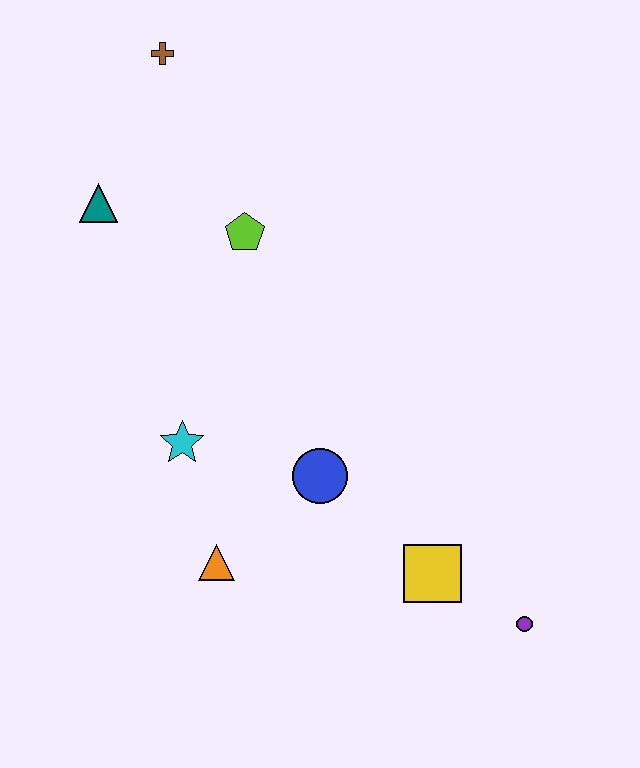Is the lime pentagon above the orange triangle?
Yes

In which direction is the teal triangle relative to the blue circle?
The teal triangle is above the blue circle.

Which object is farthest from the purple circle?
The brown cross is farthest from the purple circle.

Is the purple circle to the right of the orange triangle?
Yes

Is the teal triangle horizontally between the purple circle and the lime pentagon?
No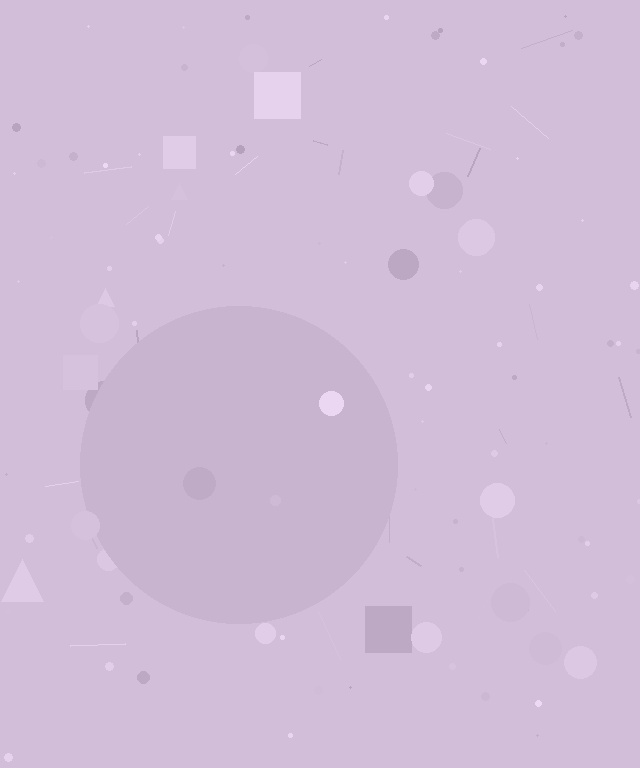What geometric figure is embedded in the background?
A circle is embedded in the background.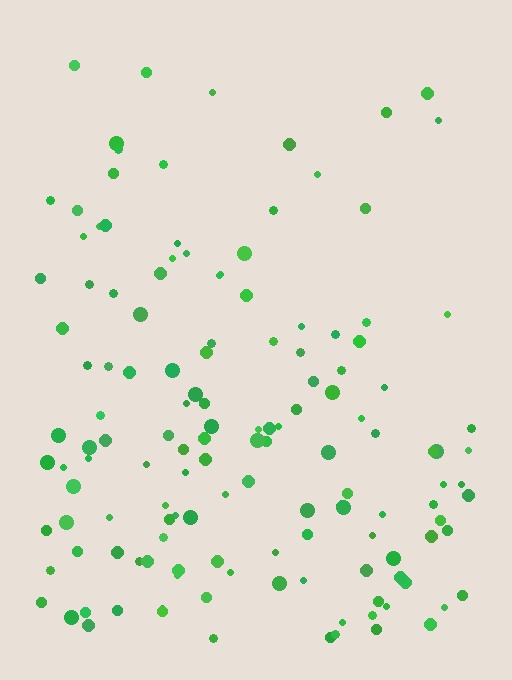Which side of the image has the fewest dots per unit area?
The top.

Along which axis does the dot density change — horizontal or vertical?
Vertical.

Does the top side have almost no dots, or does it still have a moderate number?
Still a moderate number, just noticeably fewer than the bottom.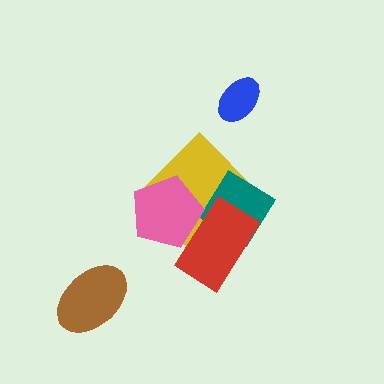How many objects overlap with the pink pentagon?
2 objects overlap with the pink pentagon.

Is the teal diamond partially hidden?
Yes, it is partially covered by another shape.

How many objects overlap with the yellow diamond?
3 objects overlap with the yellow diamond.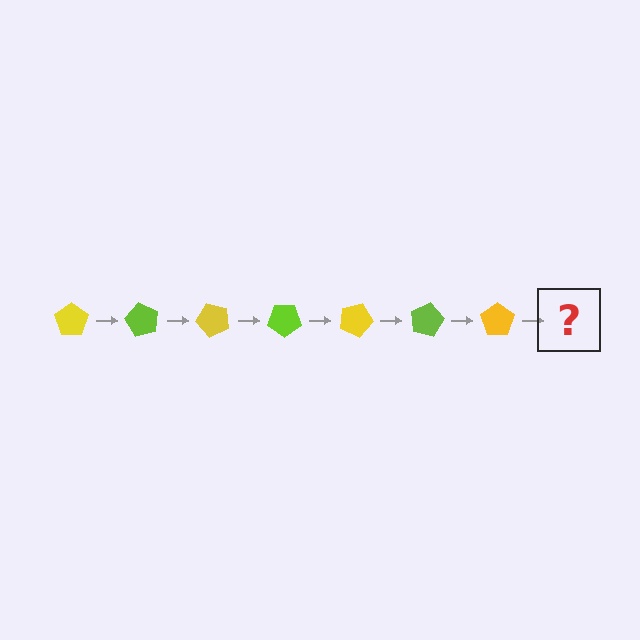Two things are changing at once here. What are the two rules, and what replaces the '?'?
The two rules are that it rotates 60 degrees each step and the color cycles through yellow and lime. The '?' should be a lime pentagon, rotated 420 degrees from the start.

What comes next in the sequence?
The next element should be a lime pentagon, rotated 420 degrees from the start.